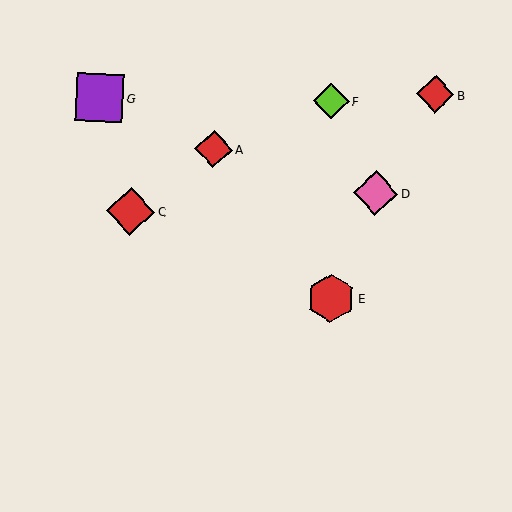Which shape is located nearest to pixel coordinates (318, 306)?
The red hexagon (labeled E) at (331, 298) is nearest to that location.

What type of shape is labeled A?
Shape A is a red diamond.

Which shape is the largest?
The red diamond (labeled C) is the largest.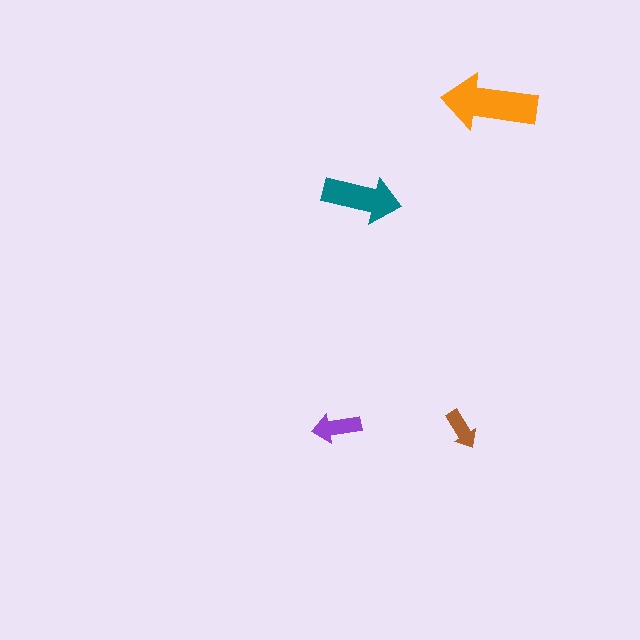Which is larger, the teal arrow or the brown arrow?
The teal one.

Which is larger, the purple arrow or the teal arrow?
The teal one.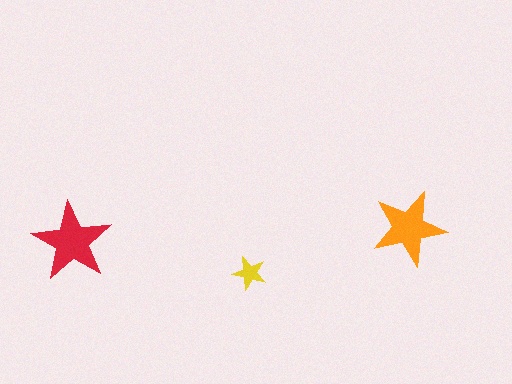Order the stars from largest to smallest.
the red one, the orange one, the yellow one.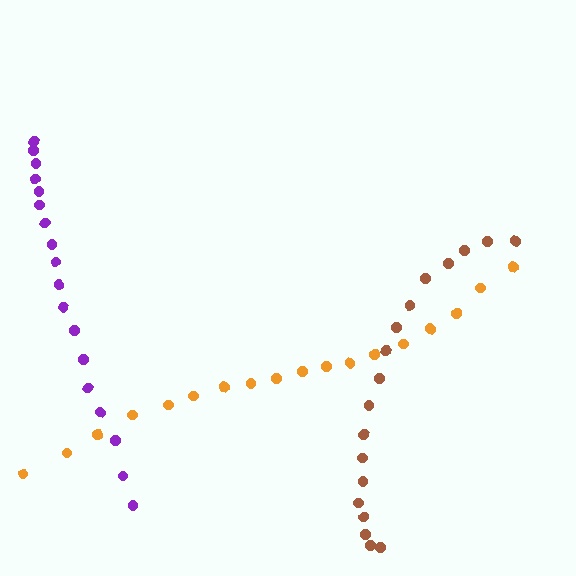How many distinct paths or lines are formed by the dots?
There are 3 distinct paths.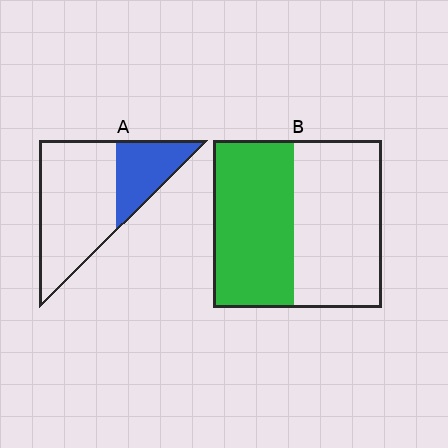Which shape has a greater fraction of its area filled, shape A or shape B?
Shape B.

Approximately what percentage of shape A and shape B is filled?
A is approximately 30% and B is approximately 50%.